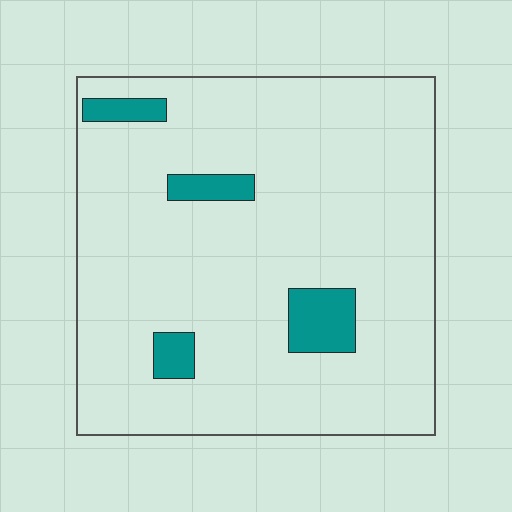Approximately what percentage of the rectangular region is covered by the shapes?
Approximately 10%.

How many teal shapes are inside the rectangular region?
4.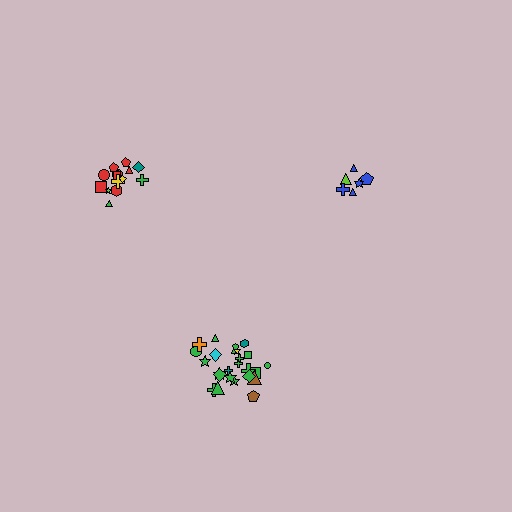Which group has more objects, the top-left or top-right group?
The top-left group.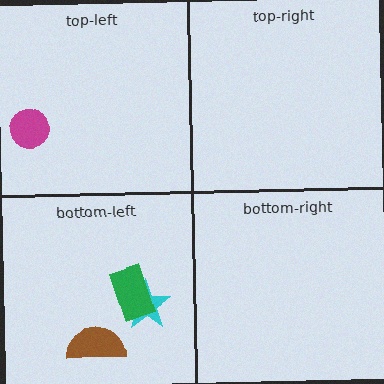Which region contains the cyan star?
The bottom-left region.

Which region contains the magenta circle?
The top-left region.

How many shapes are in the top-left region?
1.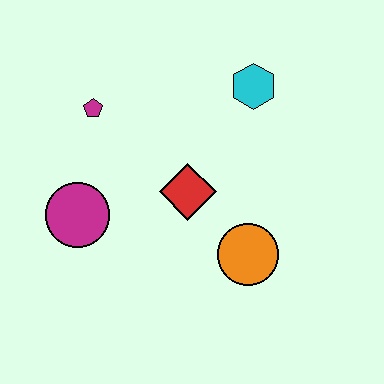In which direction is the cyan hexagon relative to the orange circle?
The cyan hexagon is above the orange circle.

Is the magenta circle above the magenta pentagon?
No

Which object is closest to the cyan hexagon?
The red diamond is closest to the cyan hexagon.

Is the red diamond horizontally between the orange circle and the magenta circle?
Yes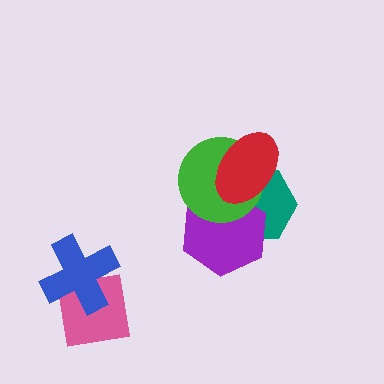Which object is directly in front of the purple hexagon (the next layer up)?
The green circle is directly in front of the purple hexagon.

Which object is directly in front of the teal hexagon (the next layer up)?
The purple hexagon is directly in front of the teal hexagon.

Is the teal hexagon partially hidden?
Yes, it is partially covered by another shape.